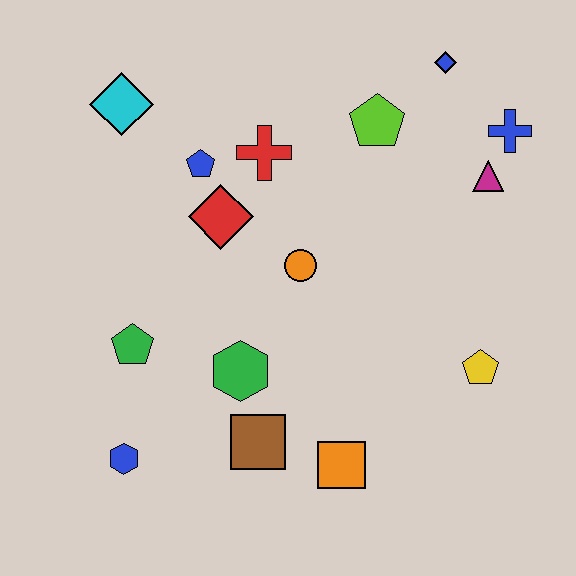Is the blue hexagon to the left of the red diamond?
Yes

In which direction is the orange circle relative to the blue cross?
The orange circle is to the left of the blue cross.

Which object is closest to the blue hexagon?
The green pentagon is closest to the blue hexagon.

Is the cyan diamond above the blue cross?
Yes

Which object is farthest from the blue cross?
The blue hexagon is farthest from the blue cross.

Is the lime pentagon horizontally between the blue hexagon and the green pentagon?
No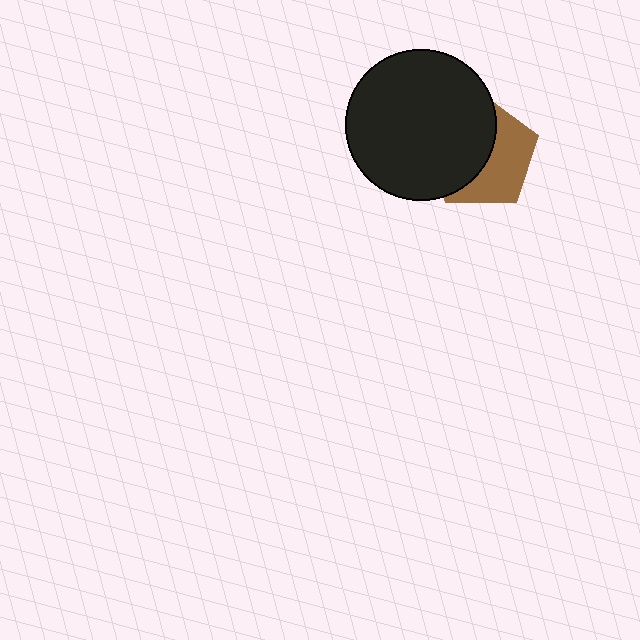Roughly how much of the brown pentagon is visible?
About half of it is visible (roughly 46%).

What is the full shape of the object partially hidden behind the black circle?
The partially hidden object is a brown pentagon.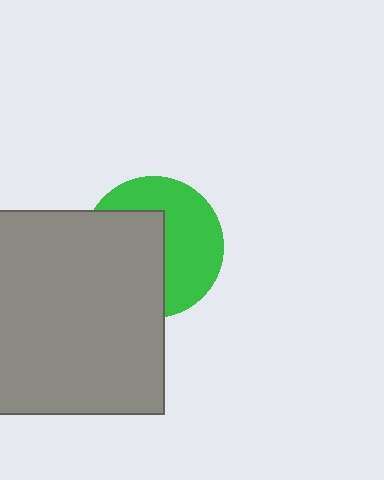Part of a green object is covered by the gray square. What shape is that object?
It is a circle.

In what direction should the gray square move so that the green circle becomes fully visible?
The gray square should move left. That is the shortest direction to clear the overlap and leave the green circle fully visible.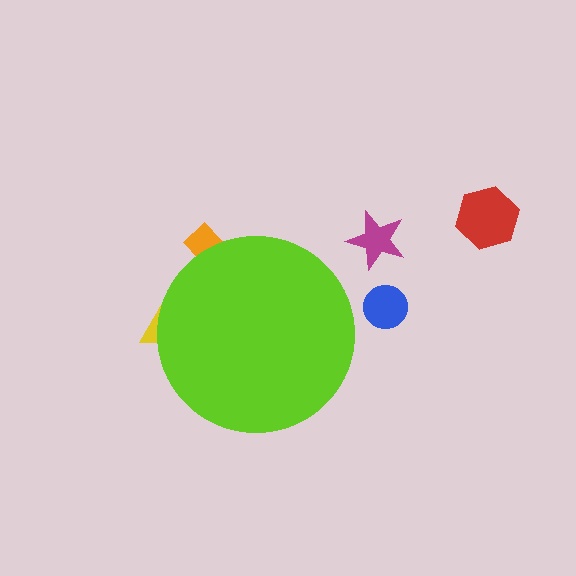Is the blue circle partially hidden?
No, the blue circle is fully visible.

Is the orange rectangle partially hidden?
Yes, the orange rectangle is partially hidden behind the lime circle.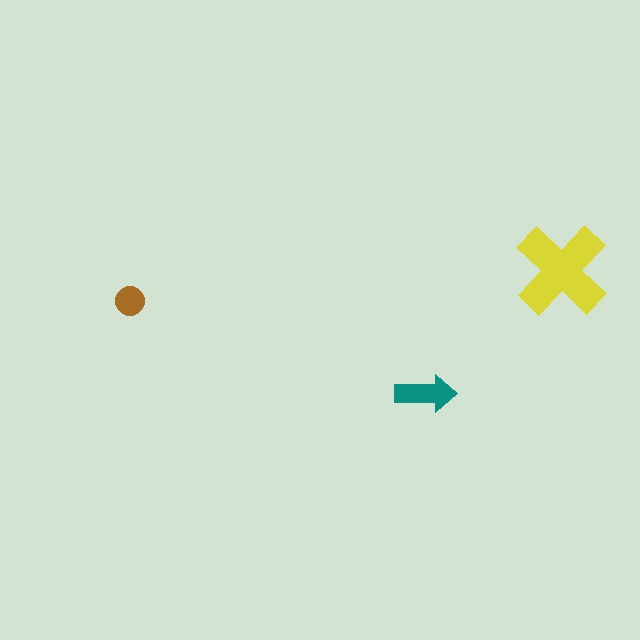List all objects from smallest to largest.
The brown circle, the teal arrow, the yellow cross.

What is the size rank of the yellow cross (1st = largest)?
1st.